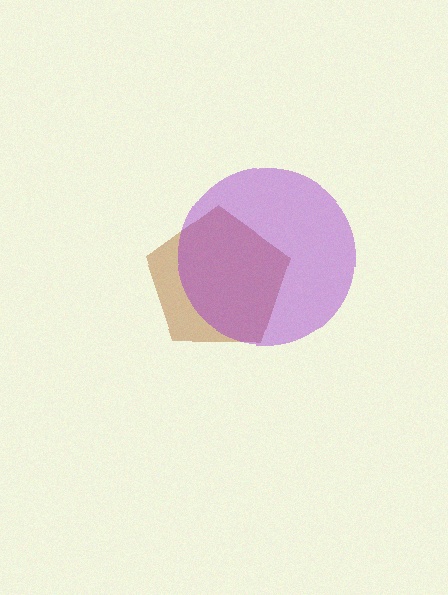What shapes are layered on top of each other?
The layered shapes are: a brown pentagon, a purple circle.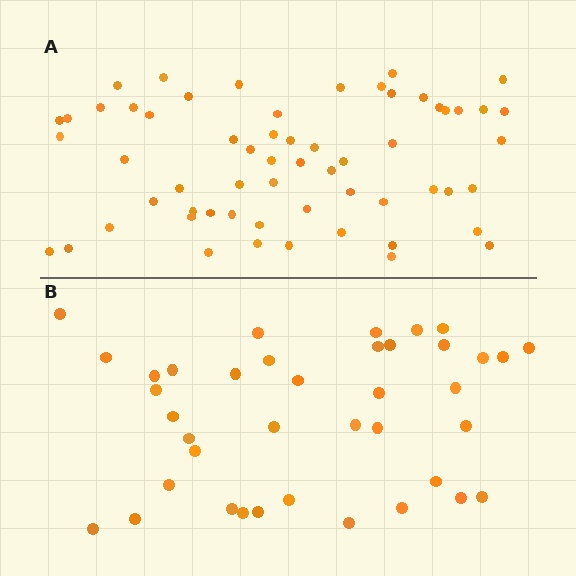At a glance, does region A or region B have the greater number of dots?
Region A (the top region) has more dots.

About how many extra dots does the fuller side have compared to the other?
Region A has approximately 20 more dots than region B.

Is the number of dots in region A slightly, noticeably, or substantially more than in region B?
Region A has substantially more. The ratio is roughly 1.5 to 1.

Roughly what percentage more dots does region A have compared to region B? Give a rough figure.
About 55% more.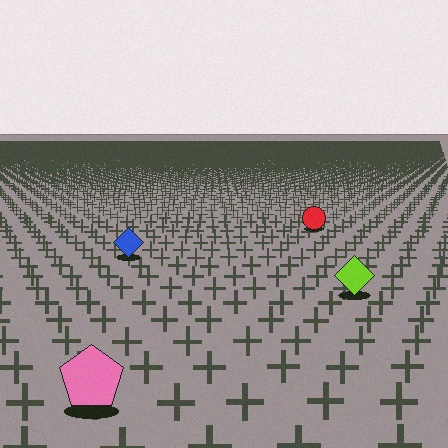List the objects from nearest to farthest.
From nearest to farthest: the pink pentagon, the lime diamond, the blue diamond, the red circle.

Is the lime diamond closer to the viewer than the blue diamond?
Yes. The lime diamond is closer — you can tell from the texture gradient: the ground texture is coarser near it.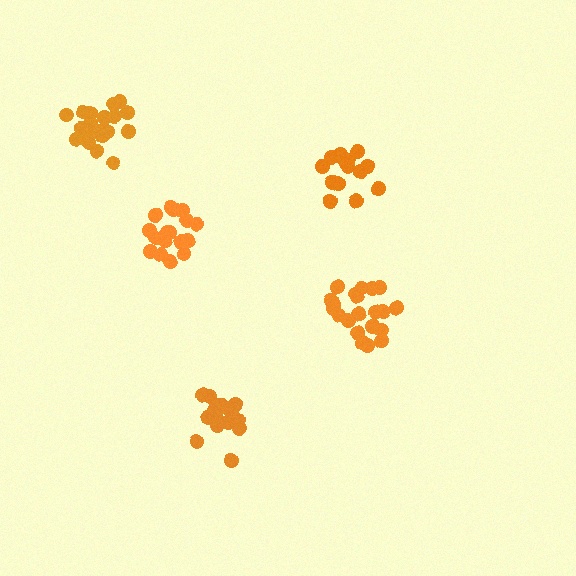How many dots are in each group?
Group 1: 21 dots, Group 2: 20 dots, Group 3: 15 dots, Group 4: 16 dots, Group 5: 17 dots (89 total).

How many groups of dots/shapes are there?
There are 5 groups.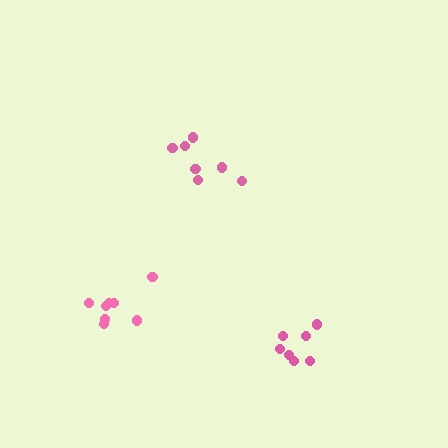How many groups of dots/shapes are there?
There are 3 groups.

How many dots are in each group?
Group 1: 7 dots, Group 2: 7 dots, Group 3: 8 dots (22 total).